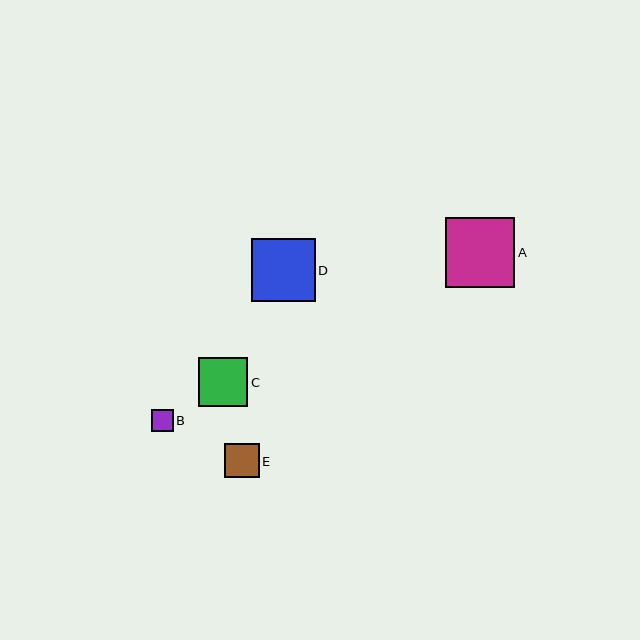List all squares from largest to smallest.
From largest to smallest: A, D, C, E, B.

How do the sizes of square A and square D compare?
Square A and square D are approximately the same size.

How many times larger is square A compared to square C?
Square A is approximately 1.4 times the size of square C.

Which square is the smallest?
Square B is the smallest with a size of approximately 22 pixels.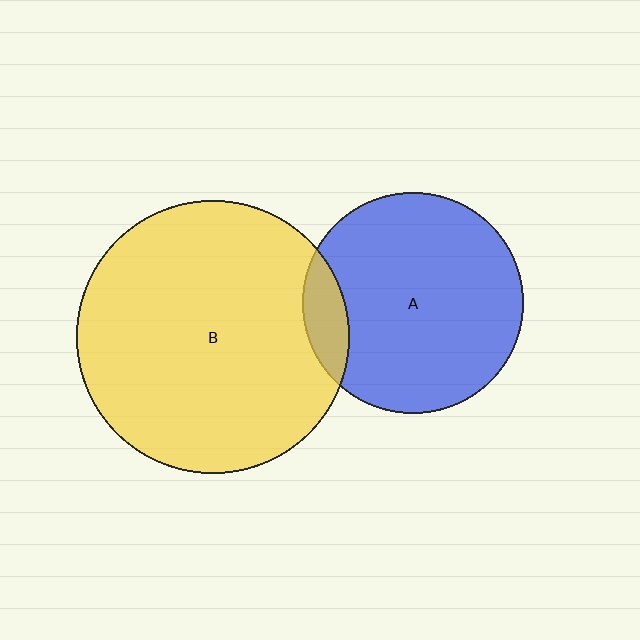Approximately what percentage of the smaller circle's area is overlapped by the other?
Approximately 10%.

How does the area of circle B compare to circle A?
Approximately 1.5 times.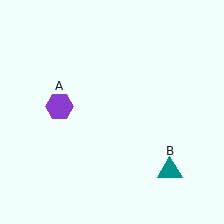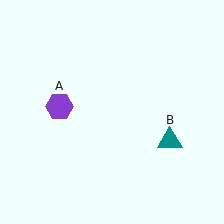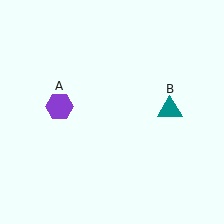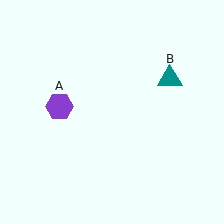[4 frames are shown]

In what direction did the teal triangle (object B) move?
The teal triangle (object B) moved up.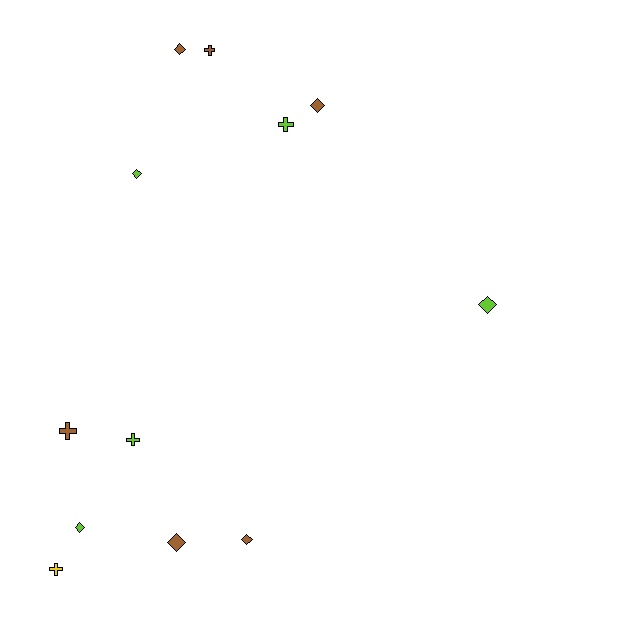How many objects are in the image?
There are 12 objects.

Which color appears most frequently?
Brown, with 6 objects.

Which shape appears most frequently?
Diamond, with 7 objects.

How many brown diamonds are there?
There are 4 brown diamonds.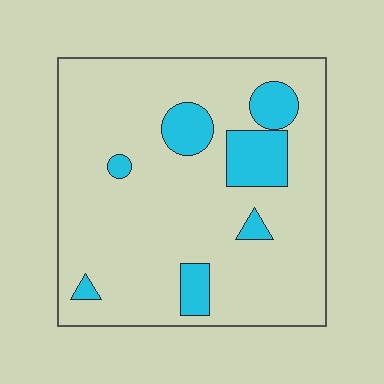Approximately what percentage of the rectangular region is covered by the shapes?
Approximately 15%.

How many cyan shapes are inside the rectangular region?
7.